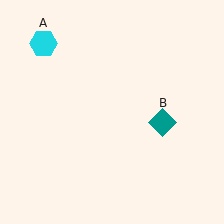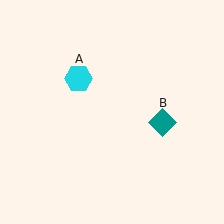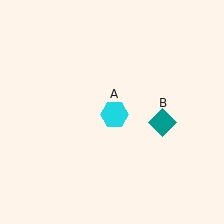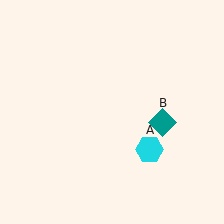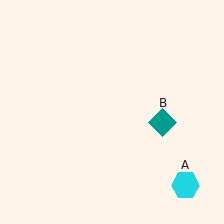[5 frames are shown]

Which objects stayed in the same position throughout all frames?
Teal diamond (object B) remained stationary.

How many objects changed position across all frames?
1 object changed position: cyan hexagon (object A).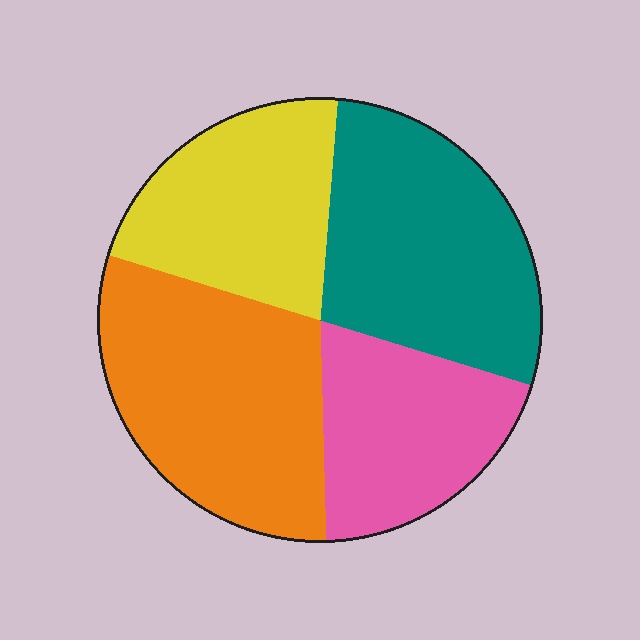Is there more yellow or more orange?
Orange.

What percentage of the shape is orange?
Orange takes up about one third (1/3) of the shape.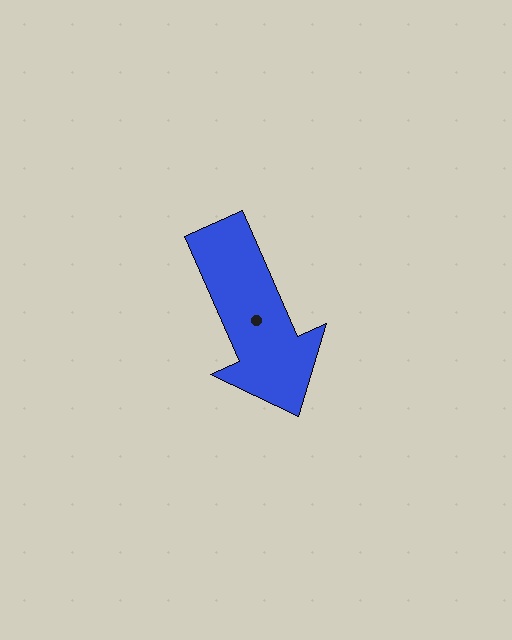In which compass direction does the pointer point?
Southeast.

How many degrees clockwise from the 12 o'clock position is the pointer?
Approximately 156 degrees.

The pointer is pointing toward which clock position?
Roughly 5 o'clock.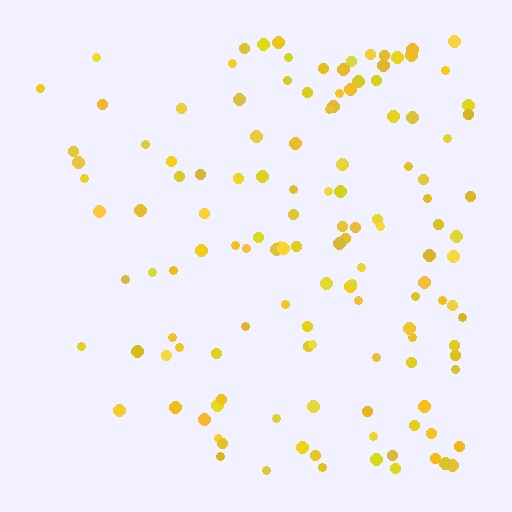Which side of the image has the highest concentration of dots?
The right.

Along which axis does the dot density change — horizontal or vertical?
Horizontal.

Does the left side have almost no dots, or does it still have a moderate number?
Still a moderate number, just noticeably fewer than the right.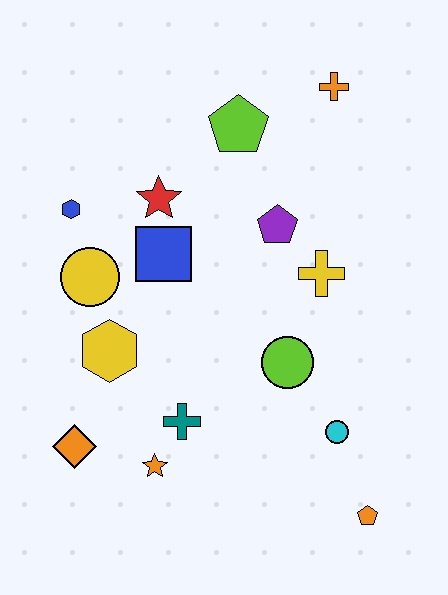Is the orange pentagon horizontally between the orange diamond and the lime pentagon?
No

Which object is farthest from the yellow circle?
The orange pentagon is farthest from the yellow circle.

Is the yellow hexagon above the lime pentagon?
No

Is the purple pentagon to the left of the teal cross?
No